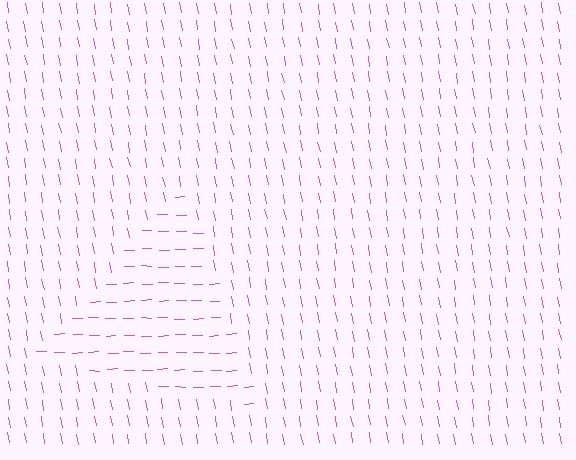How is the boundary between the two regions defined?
The boundary is defined purely by a change in line orientation (approximately 81 degrees difference). All lines are the same color and thickness.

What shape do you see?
I see a triangle.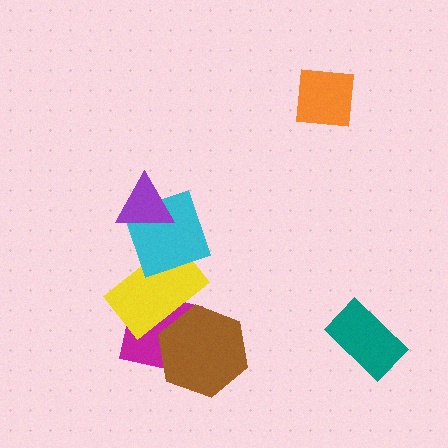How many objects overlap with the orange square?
0 objects overlap with the orange square.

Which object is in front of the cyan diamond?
The purple triangle is in front of the cyan diamond.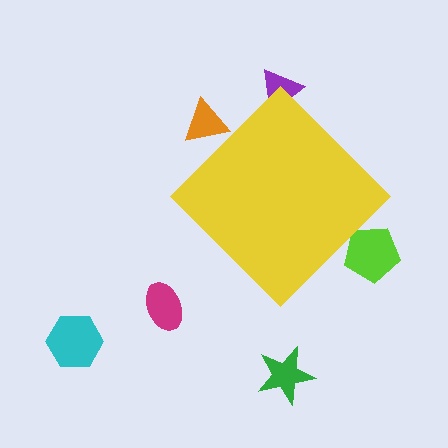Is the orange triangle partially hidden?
Yes, the orange triangle is partially hidden behind the yellow diamond.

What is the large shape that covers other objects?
A yellow diamond.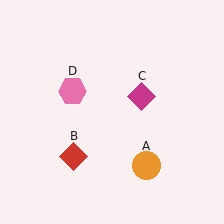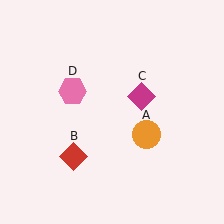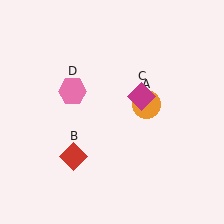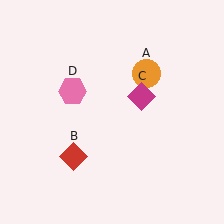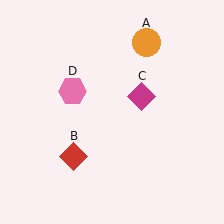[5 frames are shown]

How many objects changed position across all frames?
1 object changed position: orange circle (object A).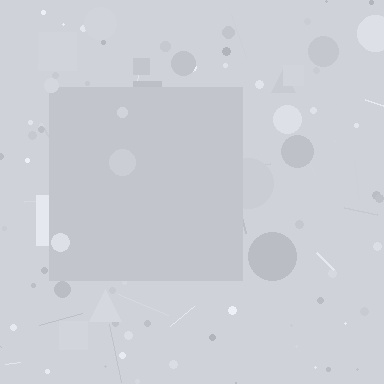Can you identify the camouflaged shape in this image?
The camouflaged shape is a square.